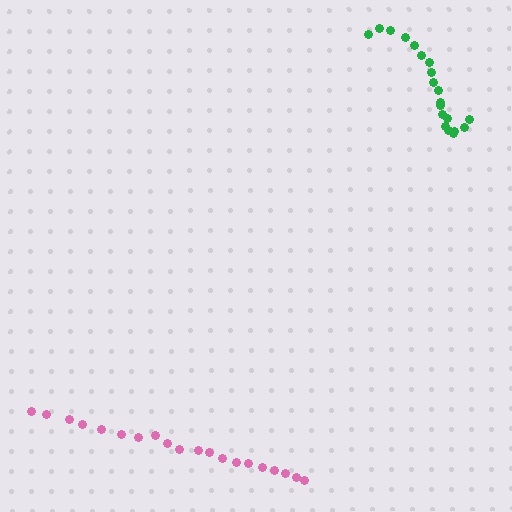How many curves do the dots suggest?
There are 2 distinct paths.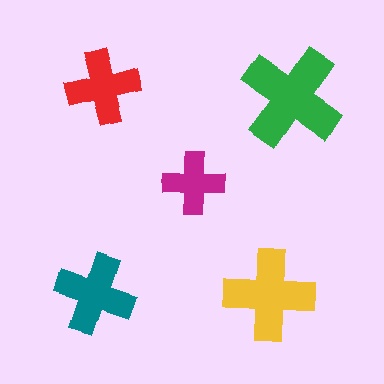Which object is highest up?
The red cross is topmost.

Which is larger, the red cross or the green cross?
The green one.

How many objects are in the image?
There are 5 objects in the image.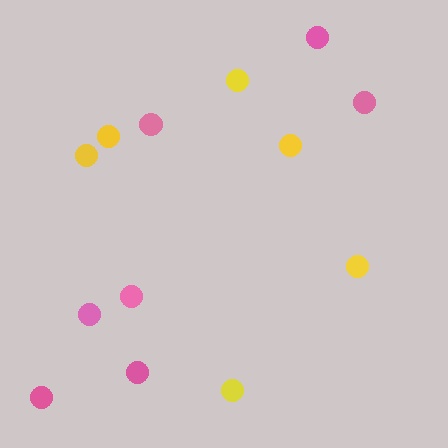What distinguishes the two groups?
There are 2 groups: one group of pink circles (7) and one group of yellow circles (6).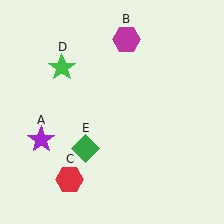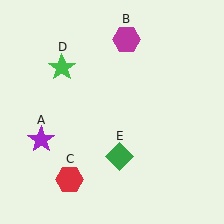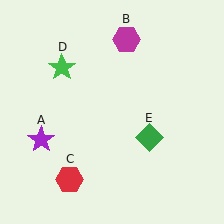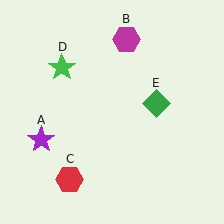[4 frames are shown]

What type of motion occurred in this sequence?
The green diamond (object E) rotated counterclockwise around the center of the scene.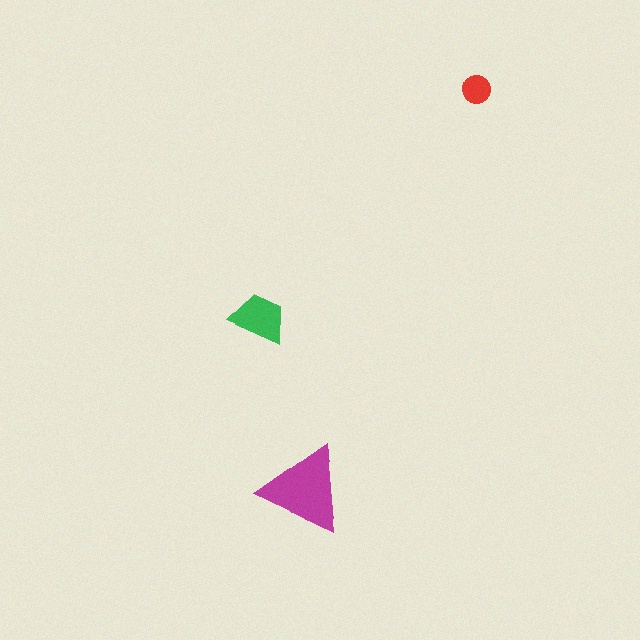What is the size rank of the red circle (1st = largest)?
3rd.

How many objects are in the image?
There are 3 objects in the image.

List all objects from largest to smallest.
The magenta triangle, the green trapezoid, the red circle.